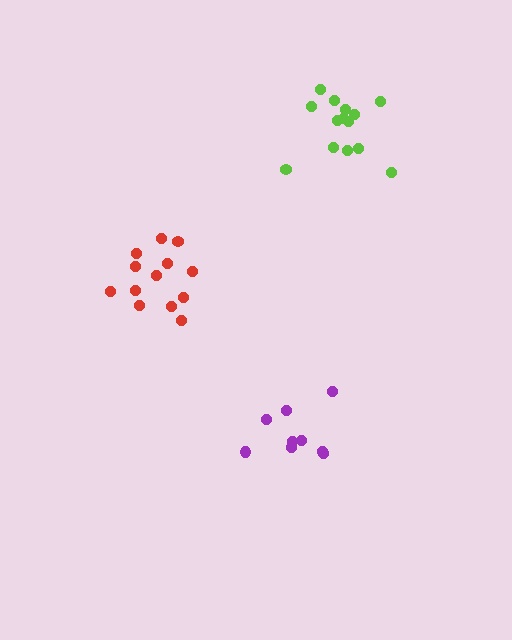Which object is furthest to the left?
The red cluster is leftmost.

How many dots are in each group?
Group 1: 9 dots, Group 2: 14 dots, Group 3: 13 dots (36 total).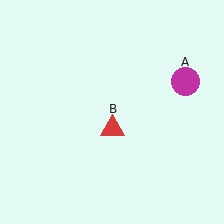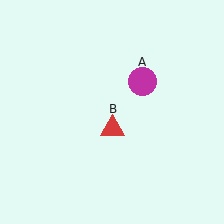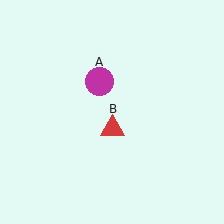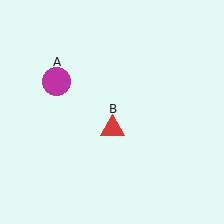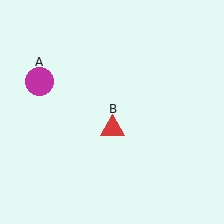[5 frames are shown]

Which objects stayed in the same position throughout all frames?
Red triangle (object B) remained stationary.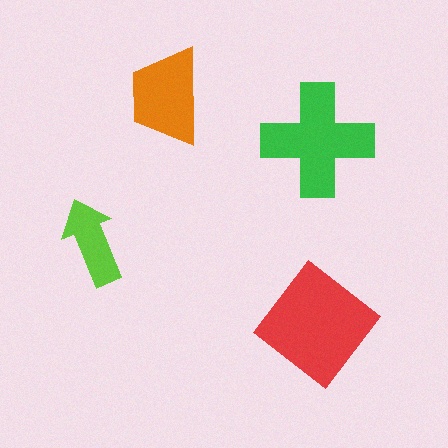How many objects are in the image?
There are 4 objects in the image.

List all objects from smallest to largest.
The lime arrow, the orange trapezoid, the green cross, the red diamond.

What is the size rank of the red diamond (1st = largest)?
1st.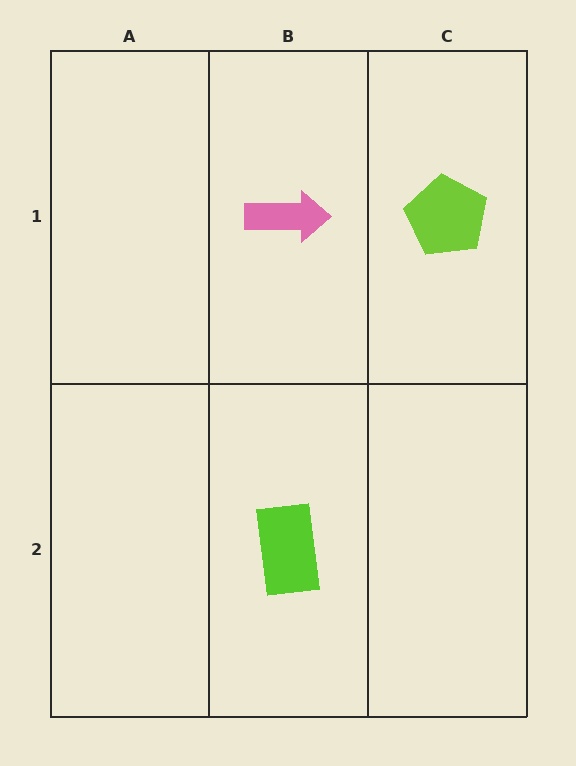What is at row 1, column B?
A pink arrow.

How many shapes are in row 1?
2 shapes.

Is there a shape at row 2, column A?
No, that cell is empty.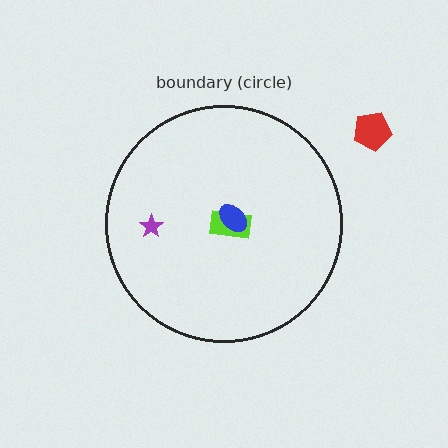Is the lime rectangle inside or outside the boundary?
Inside.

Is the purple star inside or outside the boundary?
Inside.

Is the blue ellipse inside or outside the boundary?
Inside.